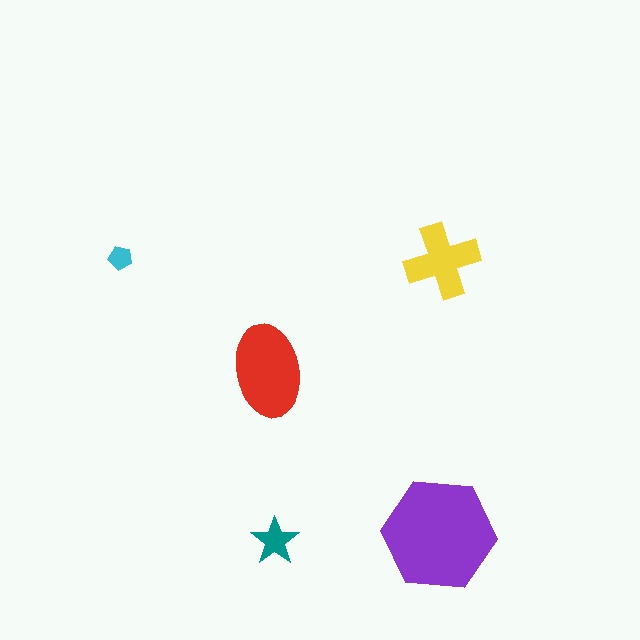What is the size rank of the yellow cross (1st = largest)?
3rd.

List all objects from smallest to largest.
The cyan pentagon, the teal star, the yellow cross, the red ellipse, the purple hexagon.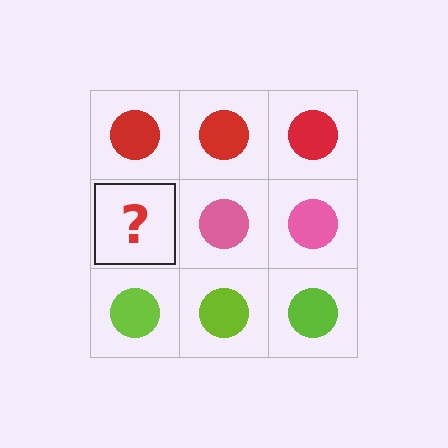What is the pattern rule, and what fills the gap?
The rule is that each row has a consistent color. The gap should be filled with a pink circle.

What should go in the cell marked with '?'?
The missing cell should contain a pink circle.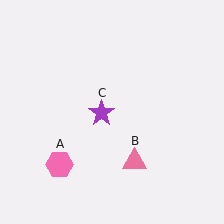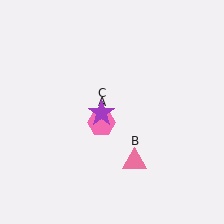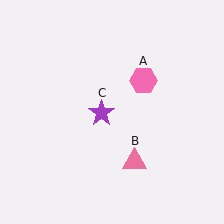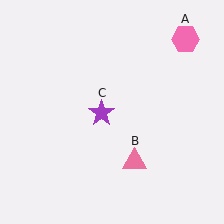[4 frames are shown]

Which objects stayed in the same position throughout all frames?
Pink triangle (object B) and purple star (object C) remained stationary.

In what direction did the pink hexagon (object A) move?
The pink hexagon (object A) moved up and to the right.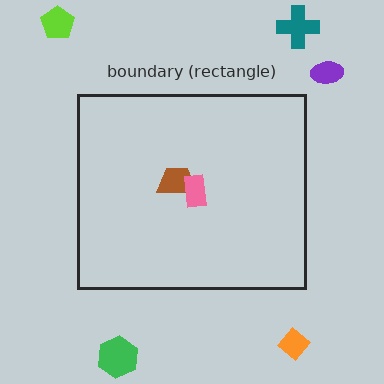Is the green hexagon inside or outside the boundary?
Outside.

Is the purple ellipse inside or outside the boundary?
Outside.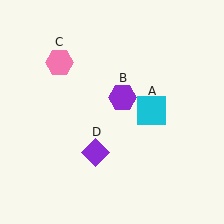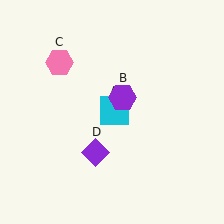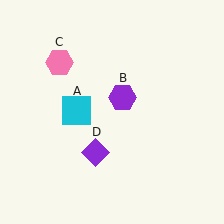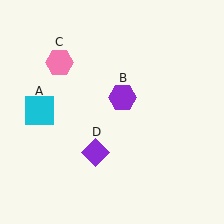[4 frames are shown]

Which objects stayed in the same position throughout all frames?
Purple hexagon (object B) and pink hexagon (object C) and purple diamond (object D) remained stationary.